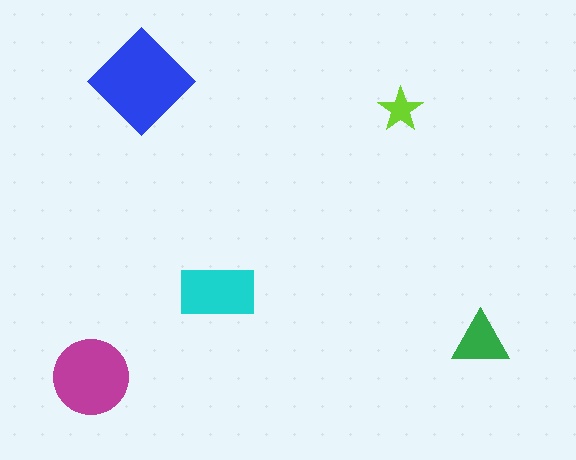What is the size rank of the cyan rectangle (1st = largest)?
3rd.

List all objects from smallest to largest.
The lime star, the green triangle, the cyan rectangle, the magenta circle, the blue diamond.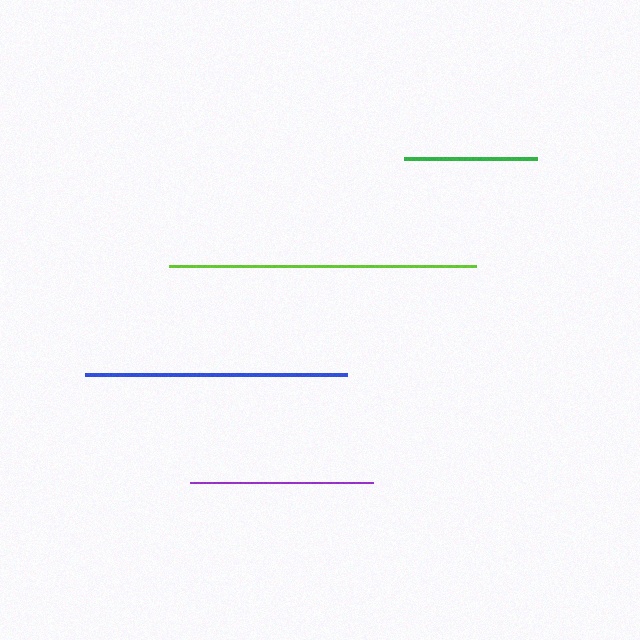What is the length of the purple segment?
The purple segment is approximately 184 pixels long.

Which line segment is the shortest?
The green line is the shortest at approximately 133 pixels.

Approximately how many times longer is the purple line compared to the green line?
The purple line is approximately 1.4 times the length of the green line.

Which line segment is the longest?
The lime line is the longest at approximately 307 pixels.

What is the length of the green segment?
The green segment is approximately 133 pixels long.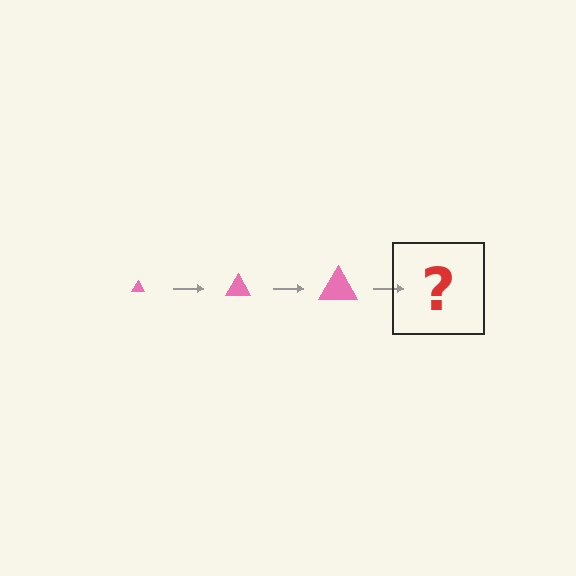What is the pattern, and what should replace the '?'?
The pattern is that the triangle gets progressively larger each step. The '?' should be a pink triangle, larger than the previous one.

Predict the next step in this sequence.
The next step is a pink triangle, larger than the previous one.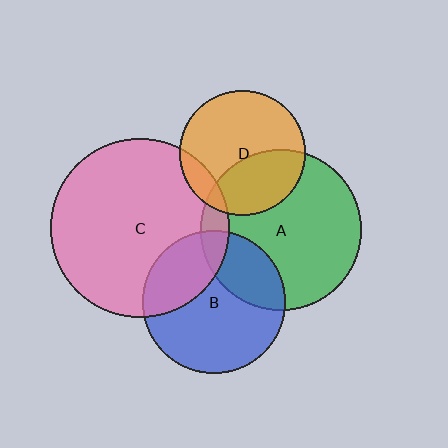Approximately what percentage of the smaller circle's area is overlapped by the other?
Approximately 25%.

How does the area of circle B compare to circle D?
Approximately 1.3 times.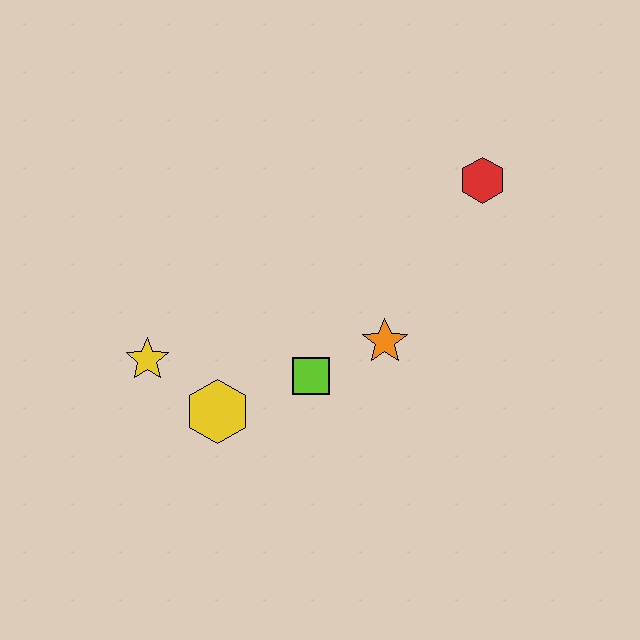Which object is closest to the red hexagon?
The orange star is closest to the red hexagon.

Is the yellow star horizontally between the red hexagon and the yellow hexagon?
No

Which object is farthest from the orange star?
The yellow star is farthest from the orange star.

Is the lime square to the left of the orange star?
Yes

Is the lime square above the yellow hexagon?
Yes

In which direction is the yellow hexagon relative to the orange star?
The yellow hexagon is to the left of the orange star.